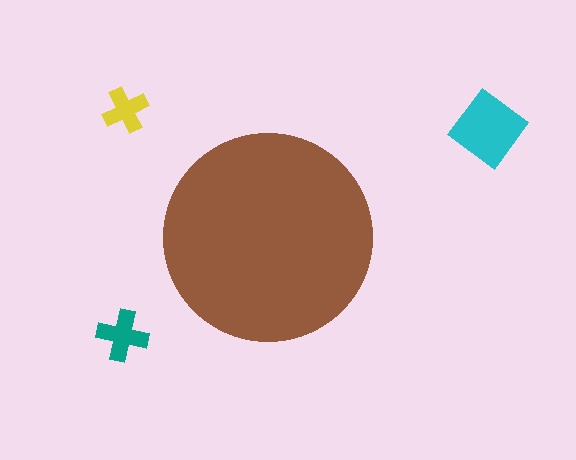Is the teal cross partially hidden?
No, the teal cross is fully visible.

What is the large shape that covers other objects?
A brown circle.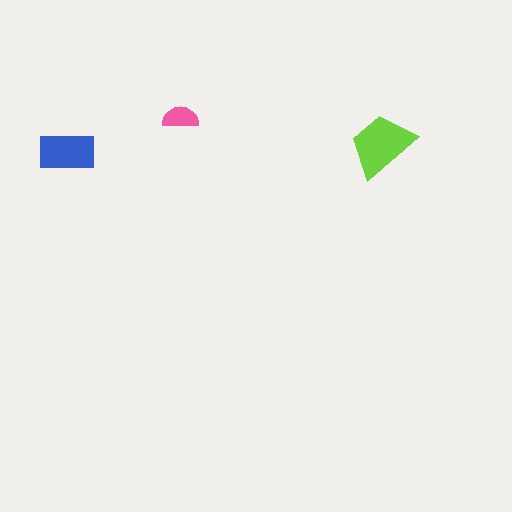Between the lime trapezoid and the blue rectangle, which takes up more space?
The lime trapezoid.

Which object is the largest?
The lime trapezoid.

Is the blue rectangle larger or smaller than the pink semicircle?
Larger.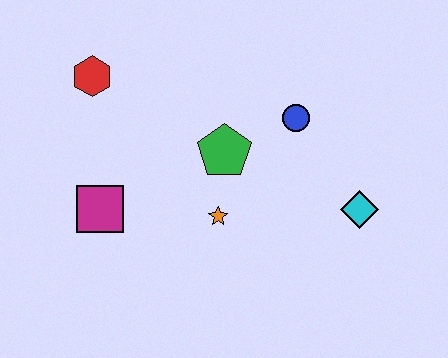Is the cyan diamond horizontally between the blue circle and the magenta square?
No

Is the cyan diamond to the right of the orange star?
Yes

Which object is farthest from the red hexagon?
The cyan diamond is farthest from the red hexagon.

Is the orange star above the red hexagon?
No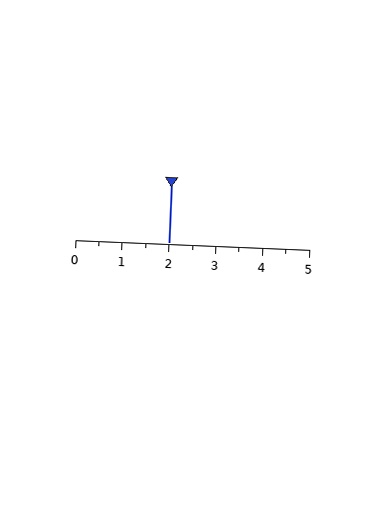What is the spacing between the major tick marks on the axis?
The major ticks are spaced 1 apart.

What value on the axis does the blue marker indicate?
The marker indicates approximately 2.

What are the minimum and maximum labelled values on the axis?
The axis runs from 0 to 5.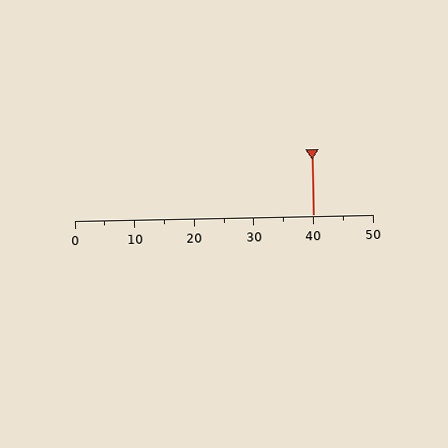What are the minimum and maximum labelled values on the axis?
The axis runs from 0 to 50.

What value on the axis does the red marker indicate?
The marker indicates approximately 40.